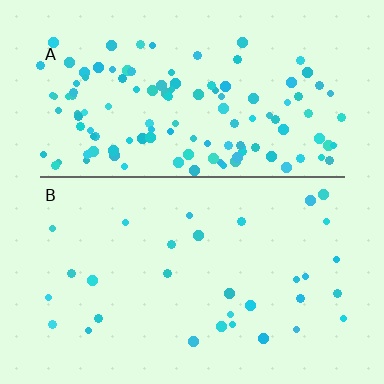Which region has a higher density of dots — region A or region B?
A (the top).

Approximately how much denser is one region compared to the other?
Approximately 4.1× — region A over region B.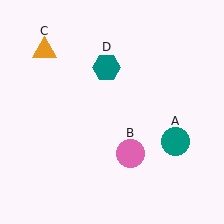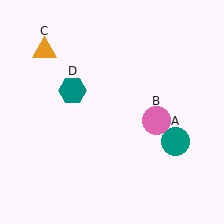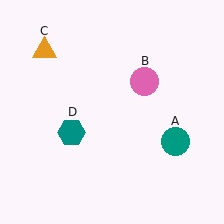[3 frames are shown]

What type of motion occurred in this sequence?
The pink circle (object B), teal hexagon (object D) rotated counterclockwise around the center of the scene.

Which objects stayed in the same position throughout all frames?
Teal circle (object A) and orange triangle (object C) remained stationary.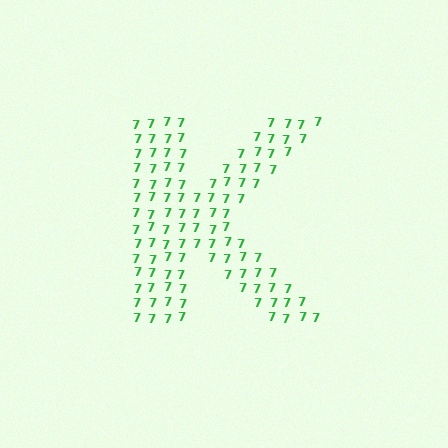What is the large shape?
The large shape is the letter K.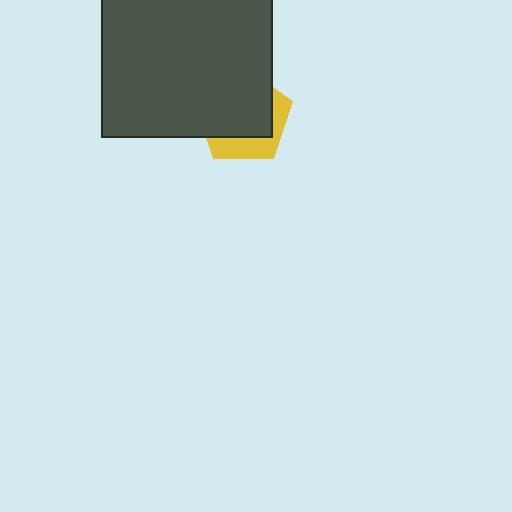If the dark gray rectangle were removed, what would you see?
You would see the complete yellow pentagon.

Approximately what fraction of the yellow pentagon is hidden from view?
Roughly 67% of the yellow pentagon is hidden behind the dark gray rectangle.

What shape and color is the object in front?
The object in front is a dark gray rectangle.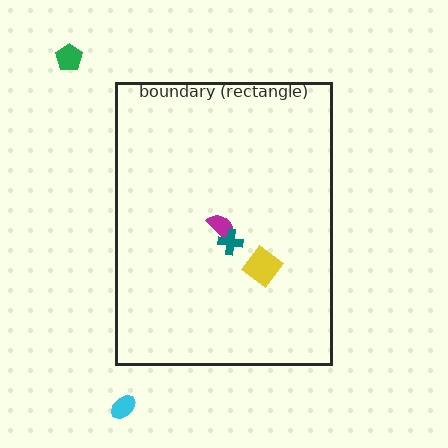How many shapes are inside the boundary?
3 inside, 2 outside.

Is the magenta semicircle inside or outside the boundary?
Inside.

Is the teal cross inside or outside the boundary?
Inside.